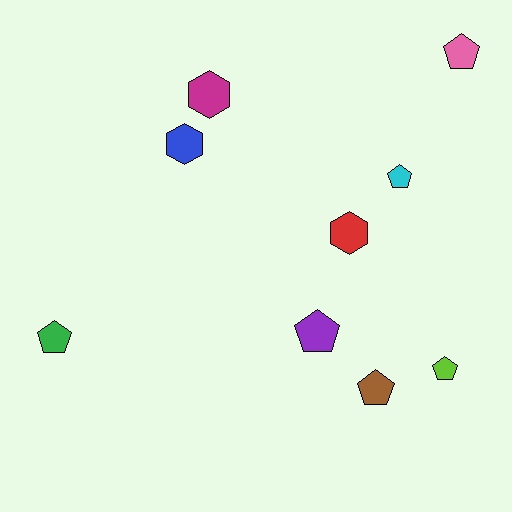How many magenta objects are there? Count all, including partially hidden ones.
There is 1 magenta object.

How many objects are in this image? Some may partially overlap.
There are 9 objects.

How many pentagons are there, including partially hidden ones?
There are 6 pentagons.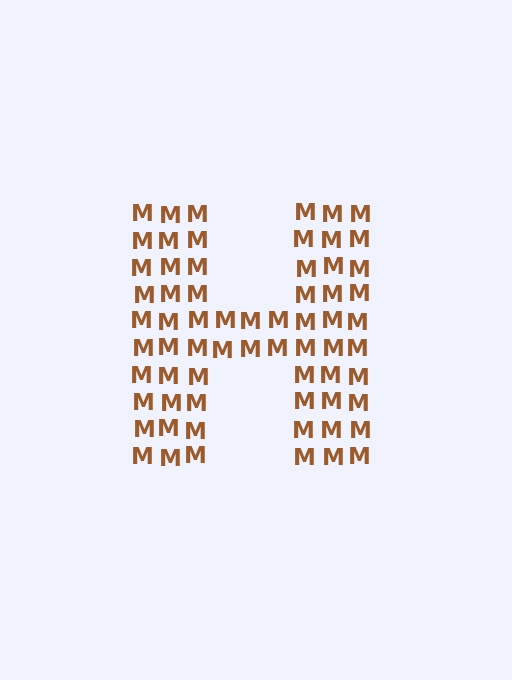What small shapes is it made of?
It is made of small letter M's.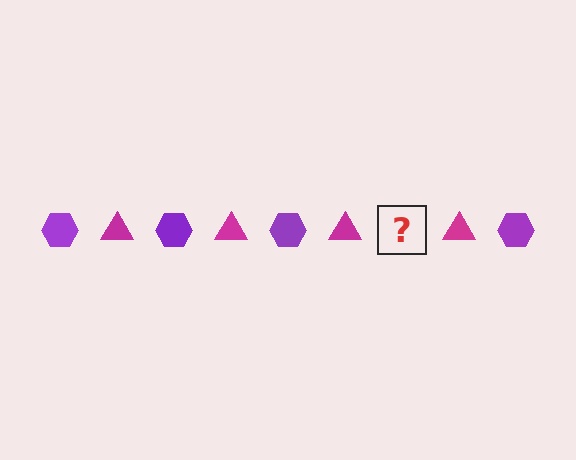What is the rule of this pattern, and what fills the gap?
The rule is that the pattern alternates between purple hexagon and magenta triangle. The gap should be filled with a purple hexagon.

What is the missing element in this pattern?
The missing element is a purple hexagon.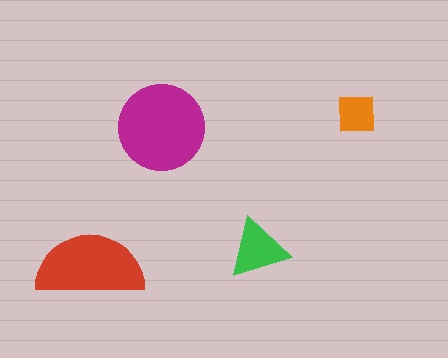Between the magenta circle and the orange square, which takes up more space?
The magenta circle.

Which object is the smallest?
The orange square.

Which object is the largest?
The magenta circle.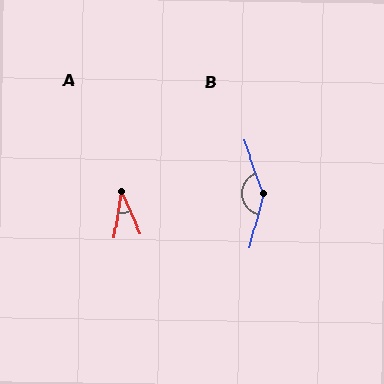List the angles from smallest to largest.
A (32°), B (147°).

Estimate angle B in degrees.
Approximately 147 degrees.